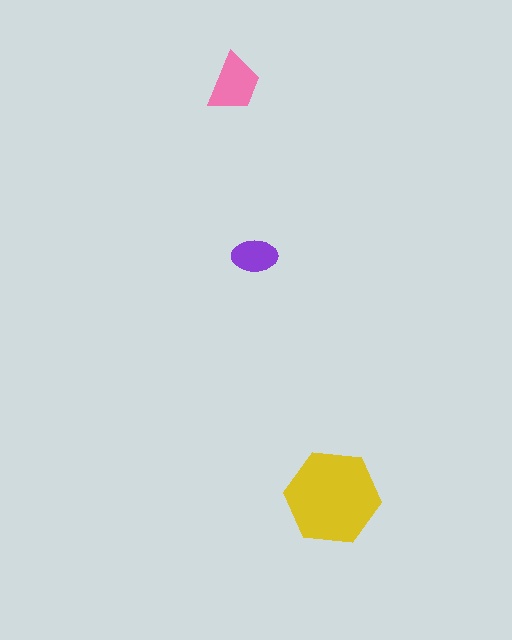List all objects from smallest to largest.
The purple ellipse, the pink trapezoid, the yellow hexagon.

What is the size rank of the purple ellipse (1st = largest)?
3rd.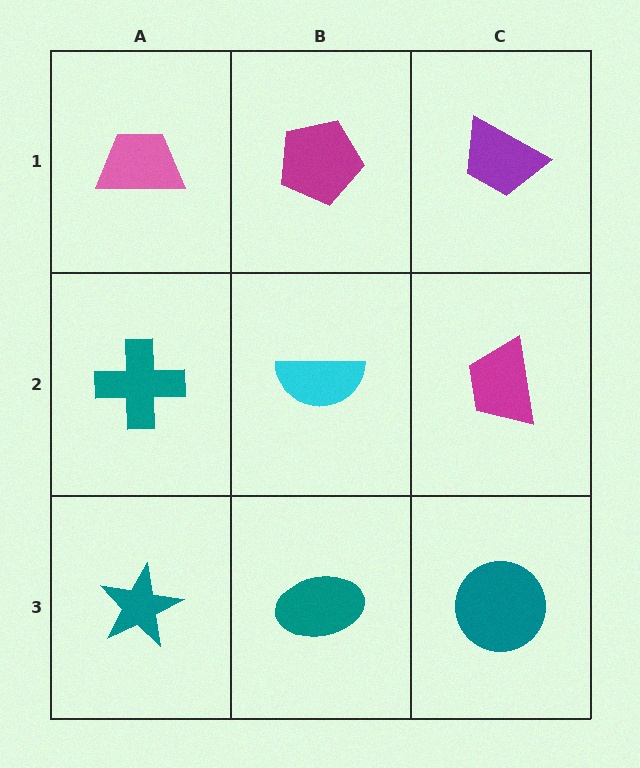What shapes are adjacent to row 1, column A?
A teal cross (row 2, column A), a magenta pentagon (row 1, column B).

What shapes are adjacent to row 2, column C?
A purple trapezoid (row 1, column C), a teal circle (row 3, column C), a cyan semicircle (row 2, column B).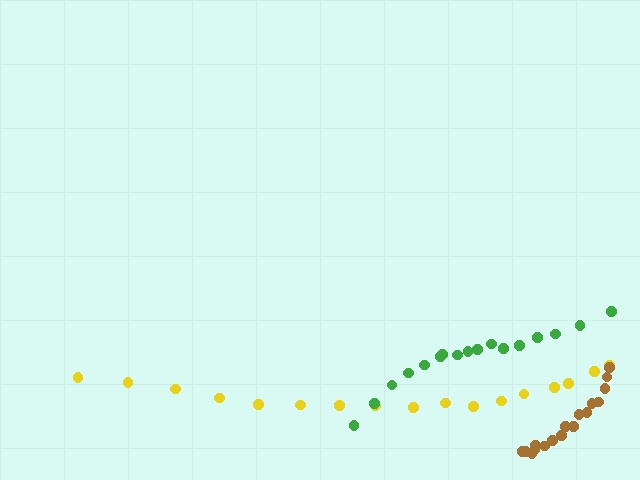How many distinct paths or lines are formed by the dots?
There are 3 distinct paths.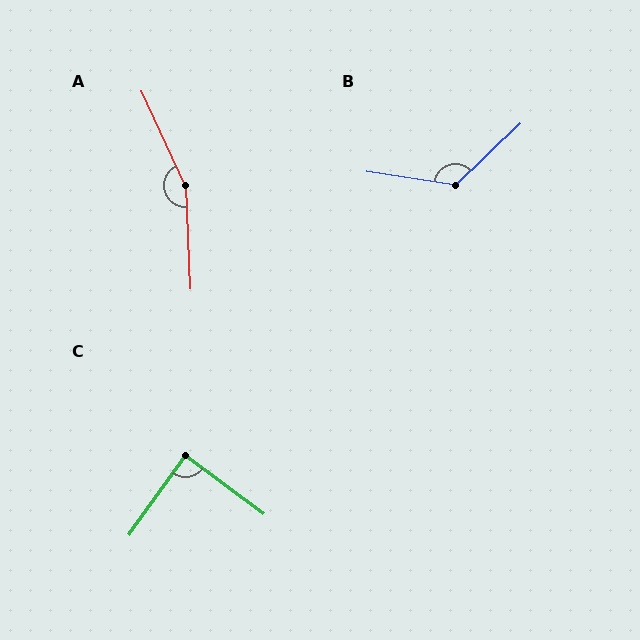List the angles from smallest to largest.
C (88°), B (128°), A (158°).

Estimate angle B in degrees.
Approximately 128 degrees.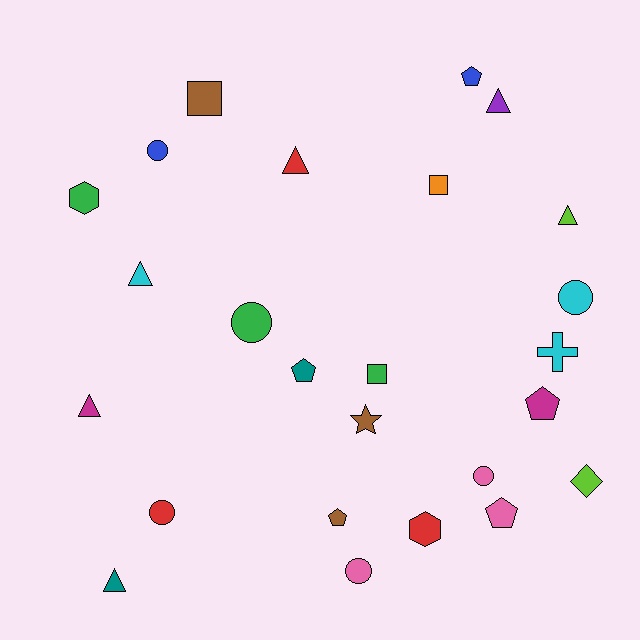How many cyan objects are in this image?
There are 3 cyan objects.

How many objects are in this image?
There are 25 objects.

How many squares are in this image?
There are 3 squares.